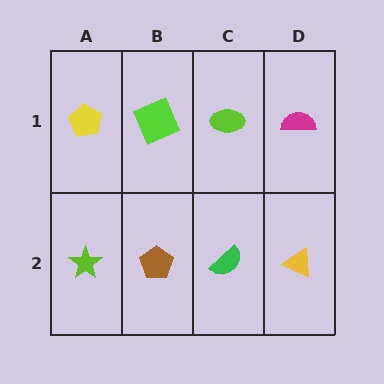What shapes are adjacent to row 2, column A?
A yellow pentagon (row 1, column A), a brown pentagon (row 2, column B).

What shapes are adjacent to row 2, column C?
A lime ellipse (row 1, column C), a brown pentagon (row 2, column B), a yellow triangle (row 2, column D).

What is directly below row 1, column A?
A lime star.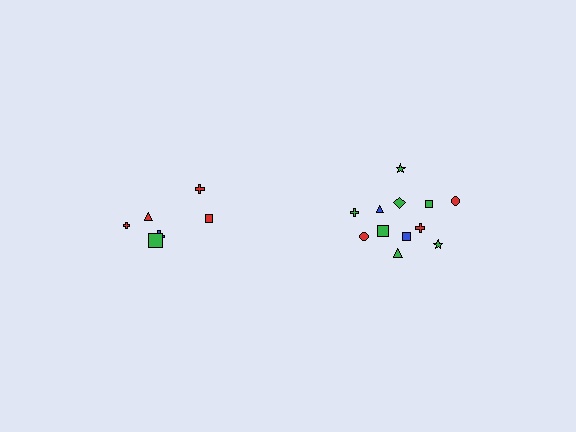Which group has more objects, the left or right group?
The right group.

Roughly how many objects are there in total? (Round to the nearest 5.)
Roughly 20 objects in total.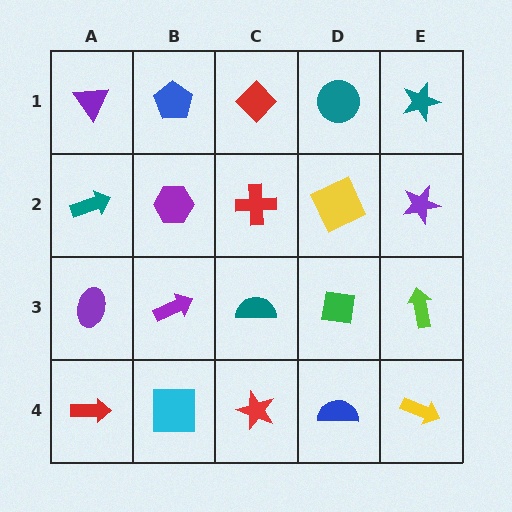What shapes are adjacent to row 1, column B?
A purple hexagon (row 2, column B), a purple triangle (row 1, column A), a red diamond (row 1, column C).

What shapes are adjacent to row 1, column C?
A red cross (row 2, column C), a blue pentagon (row 1, column B), a teal circle (row 1, column D).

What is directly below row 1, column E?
A purple star.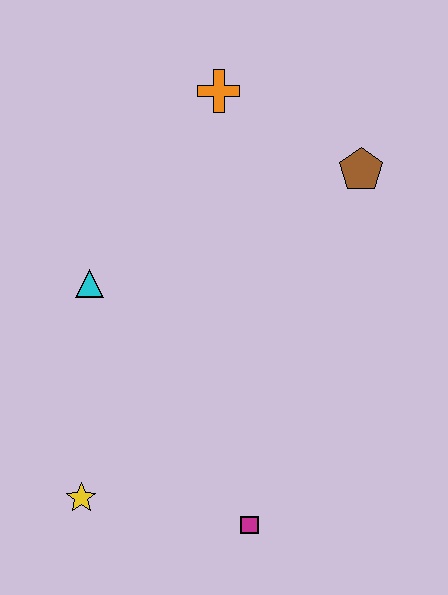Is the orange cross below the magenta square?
No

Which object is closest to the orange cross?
The brown pentagon is closest to the orange cross.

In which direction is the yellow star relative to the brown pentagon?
The yellow star is below the brown pentagon.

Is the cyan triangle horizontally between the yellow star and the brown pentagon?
Yes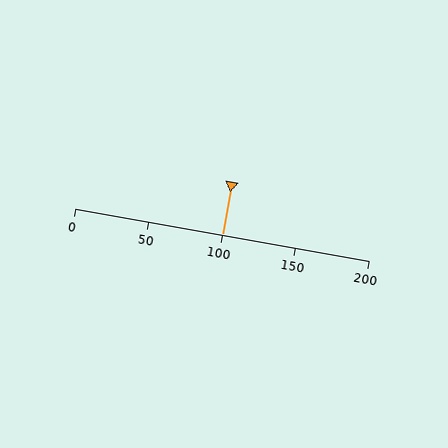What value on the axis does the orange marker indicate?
The marker indicates approximately 100.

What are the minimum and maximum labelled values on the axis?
The axis runs from 0 to 200.